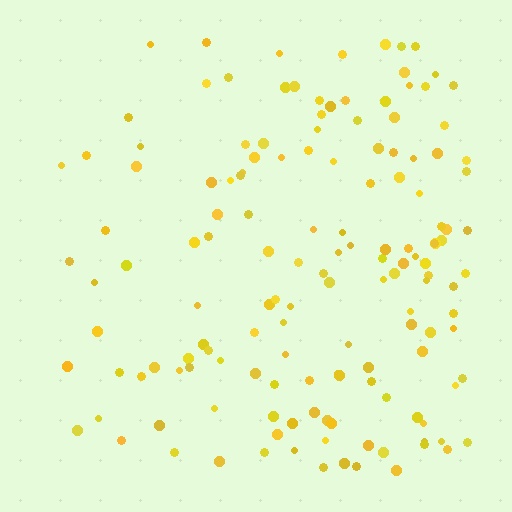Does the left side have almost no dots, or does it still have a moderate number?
Still a moderate number, just noticeably fewer than the right.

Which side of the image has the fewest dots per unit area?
The left.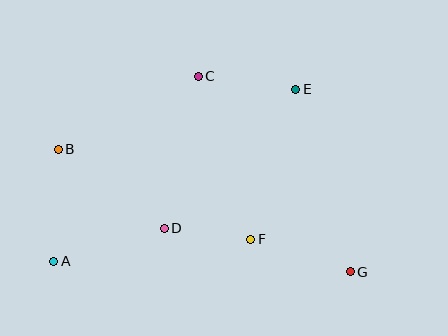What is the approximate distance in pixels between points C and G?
The distance between C and G is approximately 247 pixels.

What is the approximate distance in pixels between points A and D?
The distance between A and D is approximately 115 pixels.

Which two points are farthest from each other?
Points B and G are farthest from each other.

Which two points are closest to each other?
Points D and F are closest to each other.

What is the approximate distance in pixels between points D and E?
The distance between D and E is approximately 192 pixels.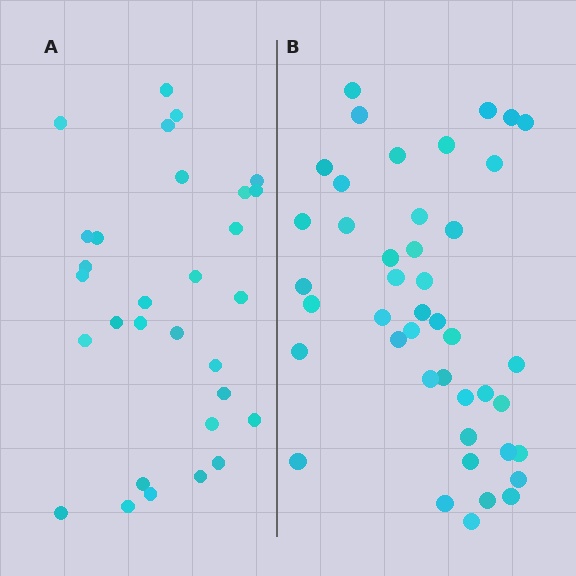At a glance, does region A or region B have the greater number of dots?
Region B (the right region) has more dots.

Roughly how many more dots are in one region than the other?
Region B has approximately 15 more dots than region A.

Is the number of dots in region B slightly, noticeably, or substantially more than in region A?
Region B has noticeably more, but not dramatically so. The ratio is roughly 1.4 to 1.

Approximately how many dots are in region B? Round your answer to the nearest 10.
About 40 dots. (The exact count is 43, which rounds to 40.)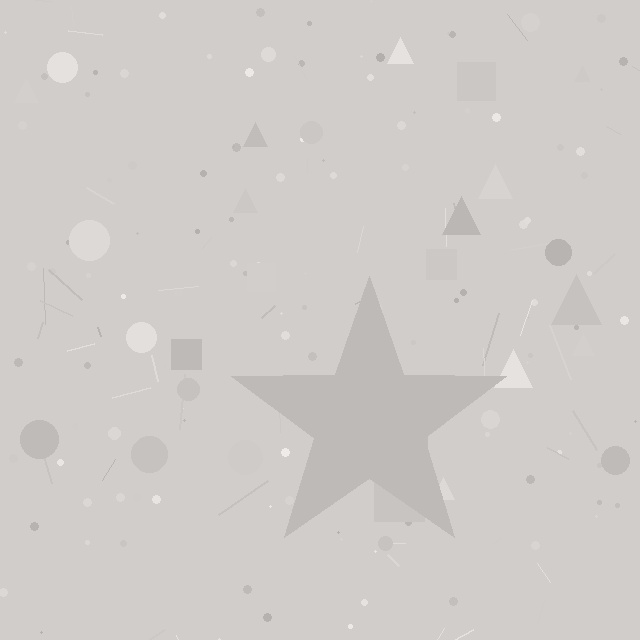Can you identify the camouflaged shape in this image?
The camouflaged shape is a star.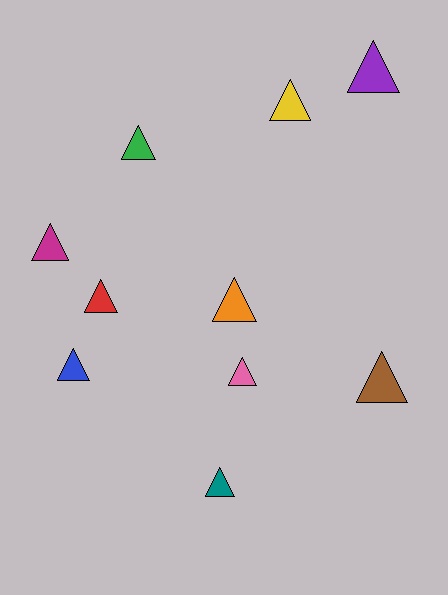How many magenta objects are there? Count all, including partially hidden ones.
There is 1 magenta object.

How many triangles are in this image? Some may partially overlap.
There are 10 triangles.